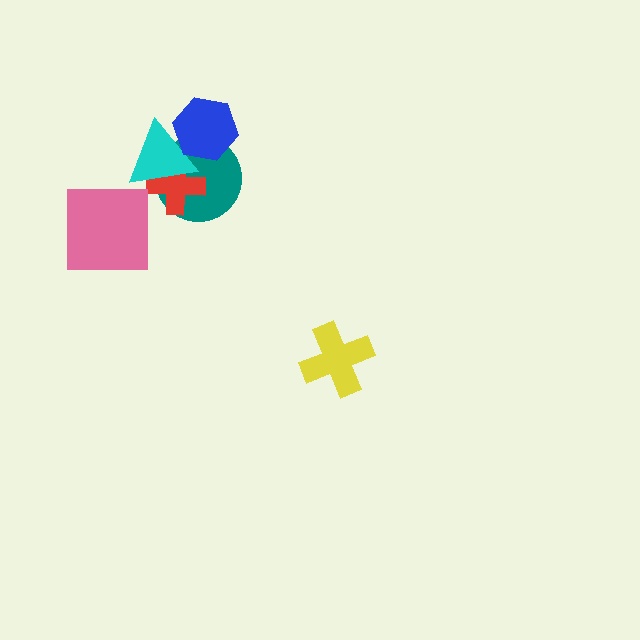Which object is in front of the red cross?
The cyan triangle is in front of the red cross.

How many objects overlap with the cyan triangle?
3 objects overlap with the cyan triangle.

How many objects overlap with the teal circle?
3 objects overlap with the teal circle.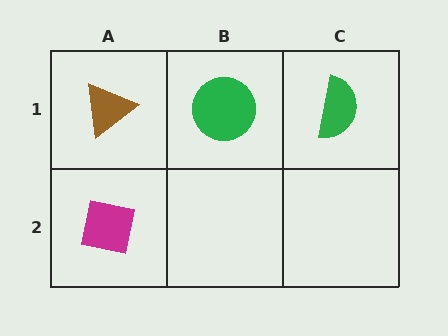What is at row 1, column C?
A green semicircle.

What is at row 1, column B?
A green circle.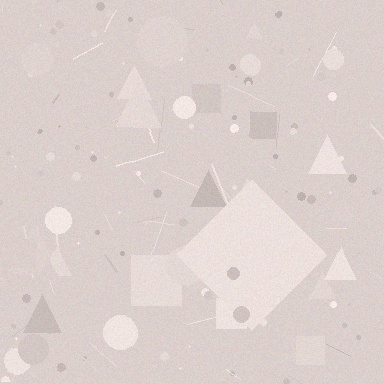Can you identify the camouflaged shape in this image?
The camouflaged shape is a diamond.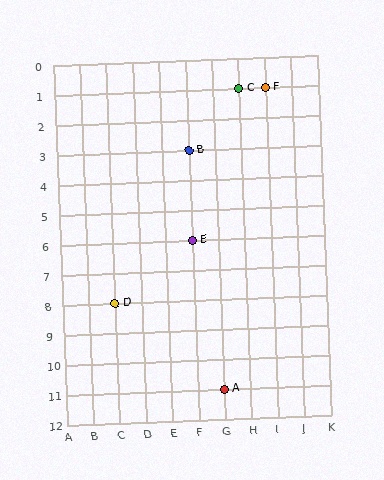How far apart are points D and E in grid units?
Points D and E are 3 columns and 2 rows apart (about 3.6 grid units diagonally).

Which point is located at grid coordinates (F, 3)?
Point B is at (F, 3).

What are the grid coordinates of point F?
Point F is at grid coordinates (I, 1).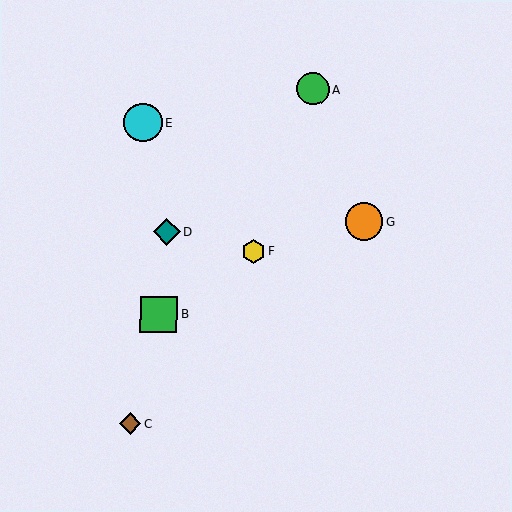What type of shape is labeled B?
Shape B is a green square.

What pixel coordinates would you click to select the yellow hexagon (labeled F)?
Click at (254, 251) to select the yellow hexagon F.